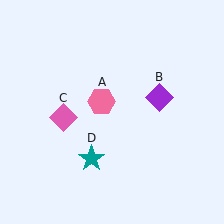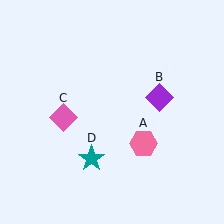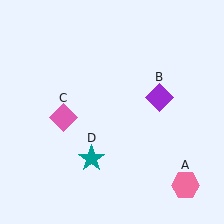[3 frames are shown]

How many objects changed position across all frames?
1 object changed position: pink hexagon (object A).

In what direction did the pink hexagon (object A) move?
The pink hexagon (object A) moved down and to the right.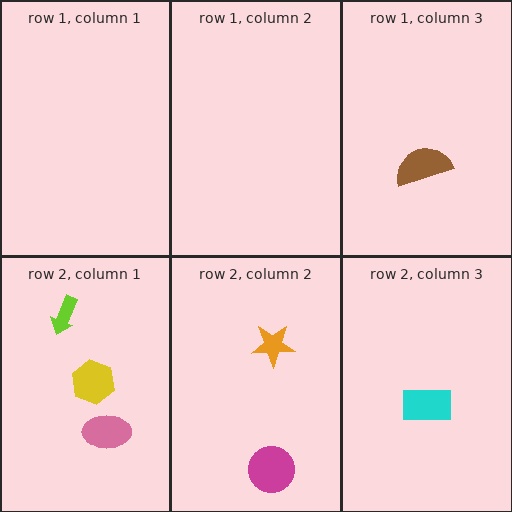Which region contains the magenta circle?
The row 2, column 2 region.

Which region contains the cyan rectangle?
The row 2, column 3 region.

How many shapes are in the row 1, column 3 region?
1.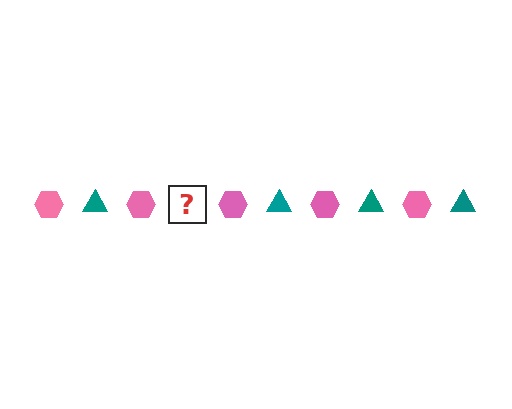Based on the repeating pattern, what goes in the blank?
The blank should be a teal triangle.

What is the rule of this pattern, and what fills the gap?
The rule is that the pattern alternates between pink hexagon and teal triangle. The gap should be filled with a teal triangle.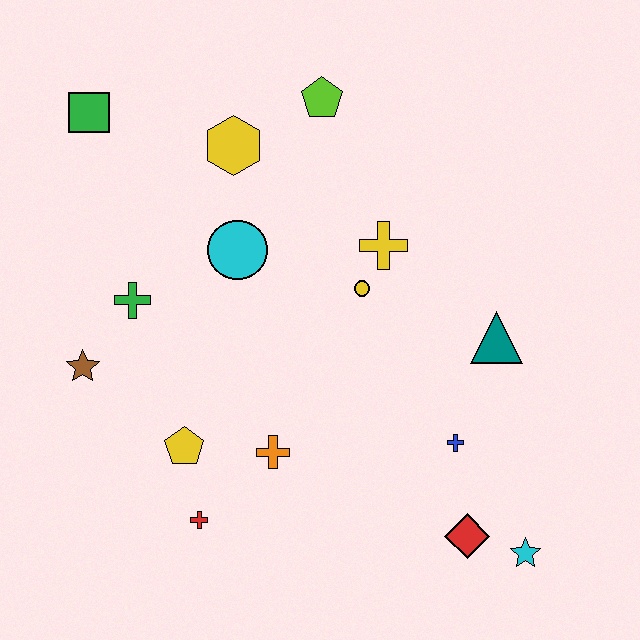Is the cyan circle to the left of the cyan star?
Yes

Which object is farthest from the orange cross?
The green square is farthest from the orange cross.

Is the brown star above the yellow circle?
No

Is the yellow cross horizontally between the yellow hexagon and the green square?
No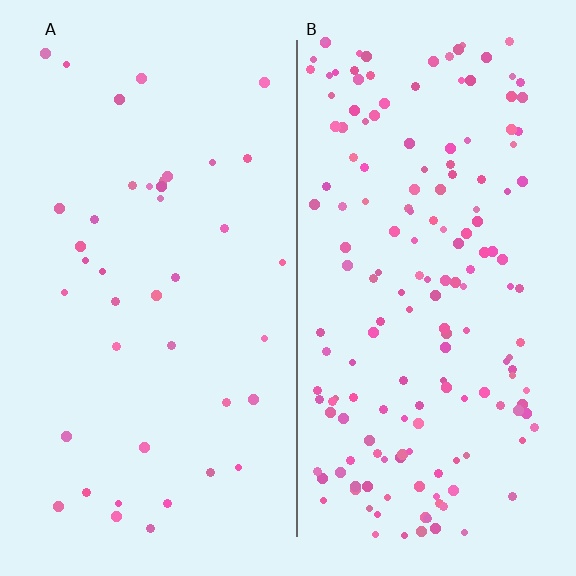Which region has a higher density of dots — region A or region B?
B (the right).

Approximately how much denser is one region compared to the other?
Approximately 4.1× — region B over region A.